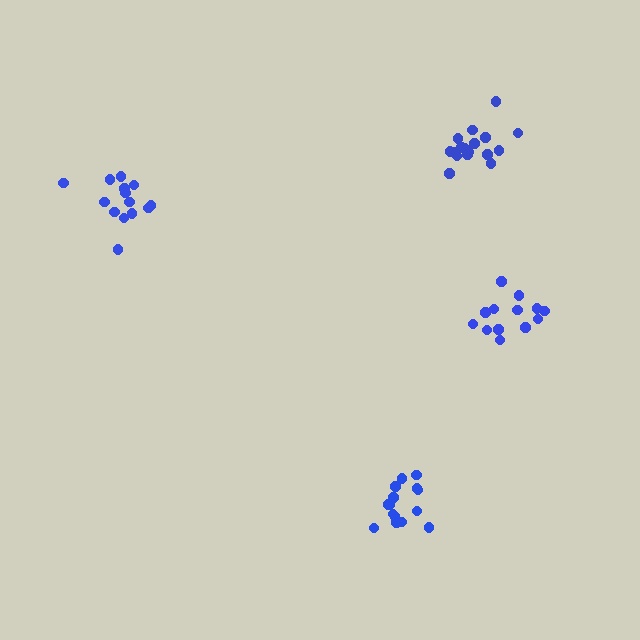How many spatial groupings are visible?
There are 4 spatial groupings.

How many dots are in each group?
Group 1: 17 dots, Group 2: 14 dots, Group 3: 14 dots, Group 4: 15 dots (60 total).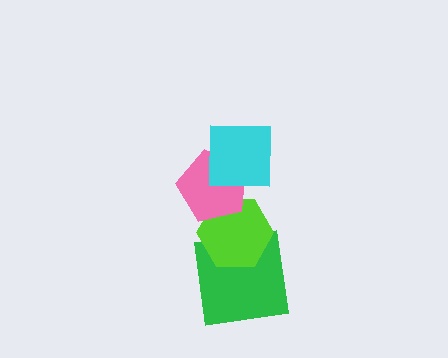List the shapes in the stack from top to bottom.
From top to bottom: the cyan square, the pink pentagon, the lime hexagon, the green square.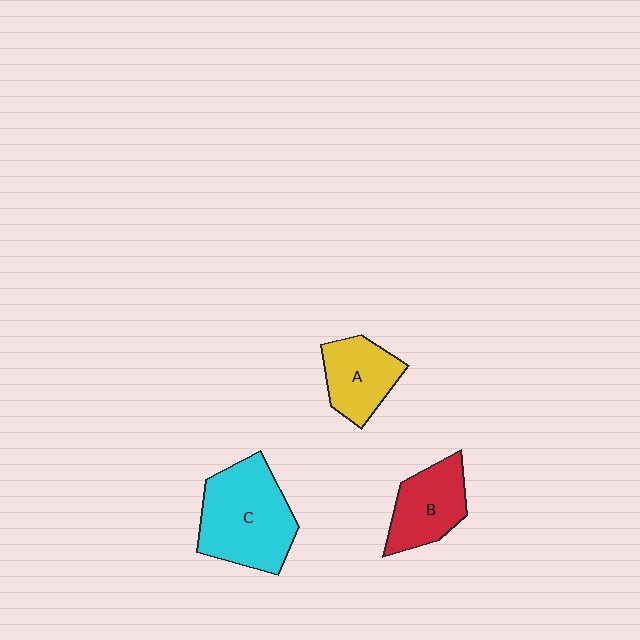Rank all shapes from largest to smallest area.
From largest to smallest: C (cyan), B (red), A (yellow).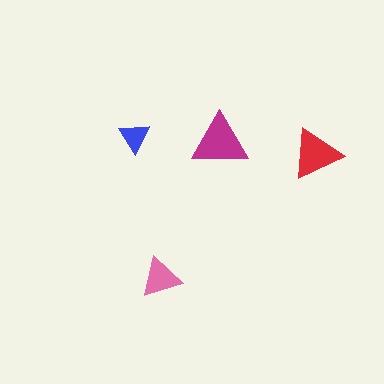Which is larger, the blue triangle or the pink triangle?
The pink one.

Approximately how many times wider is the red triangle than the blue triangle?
About 1.5 times wider.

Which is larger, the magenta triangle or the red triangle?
The magenta one.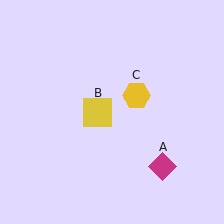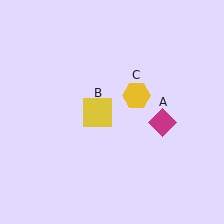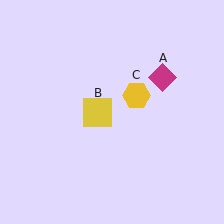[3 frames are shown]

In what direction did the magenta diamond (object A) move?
The magenta diamond (object A) moved up.